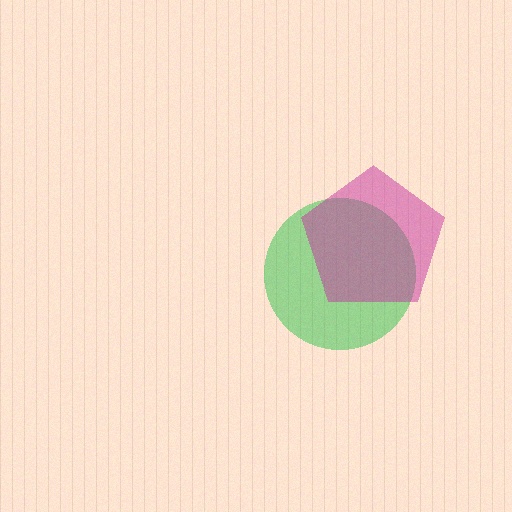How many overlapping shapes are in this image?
There are 2 overlapping shapes in the image.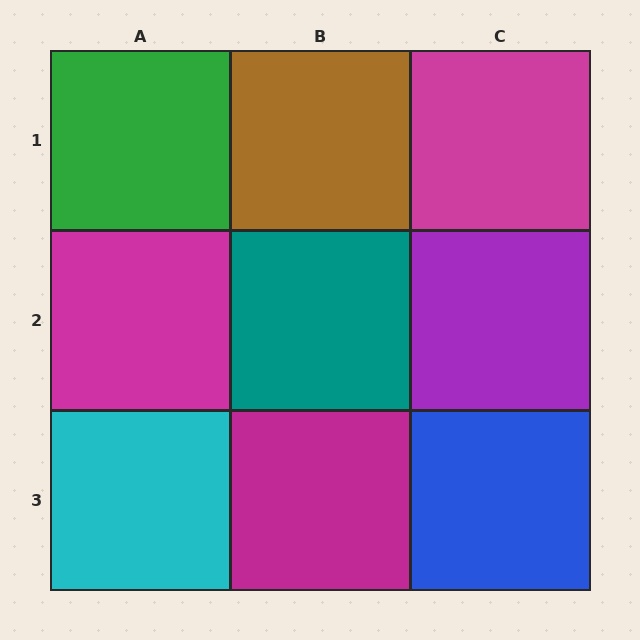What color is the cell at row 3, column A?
Cyan.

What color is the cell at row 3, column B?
Magenta.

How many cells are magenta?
3 cells are magenta.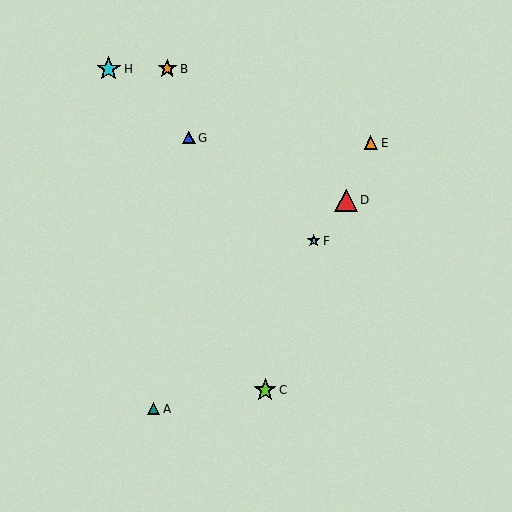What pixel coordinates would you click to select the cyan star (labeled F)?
Click at (314, 241) to select the cyan star F.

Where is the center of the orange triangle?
The center of the orange triangle is at (371, 143).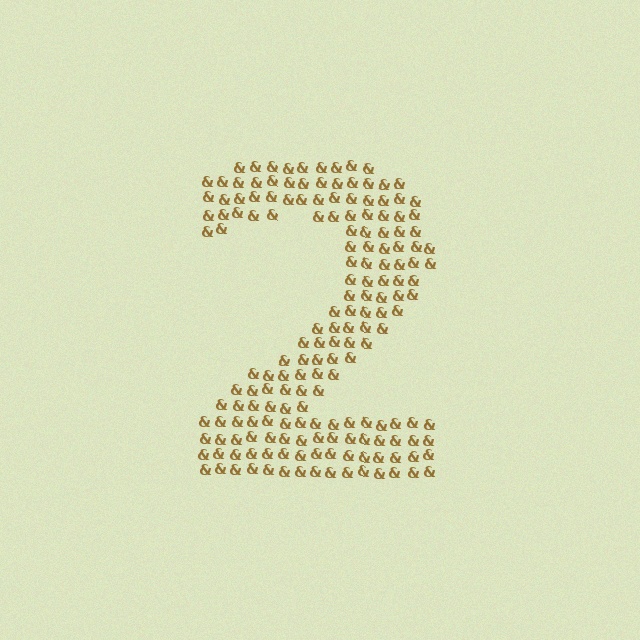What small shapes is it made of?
It is made of small ampersands.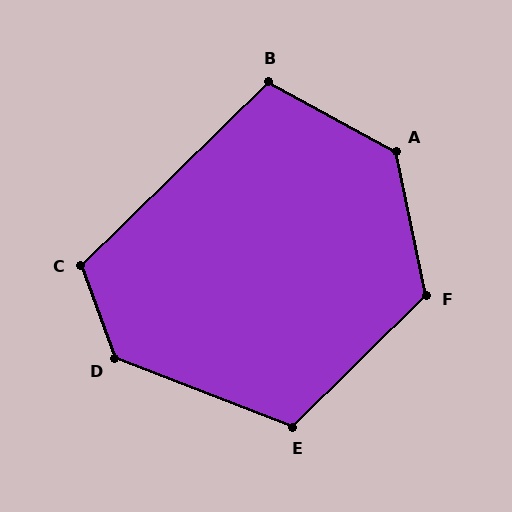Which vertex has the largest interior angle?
A, at approximately 131 degrees.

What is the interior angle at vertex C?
Approximately 115 degrees (obtuse).